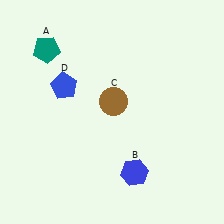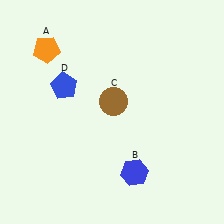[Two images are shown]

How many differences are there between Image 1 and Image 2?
There is 1 difference between the two images.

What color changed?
The pentagon (A) changed from teal in Image 1 to orange in Image 2.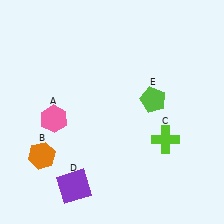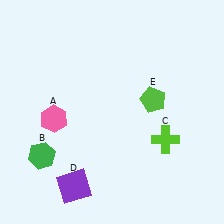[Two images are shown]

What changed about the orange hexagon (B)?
In Image 1, B is orange. In Image 2, it changed to green.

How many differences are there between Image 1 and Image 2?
There is 1 difference between the two images.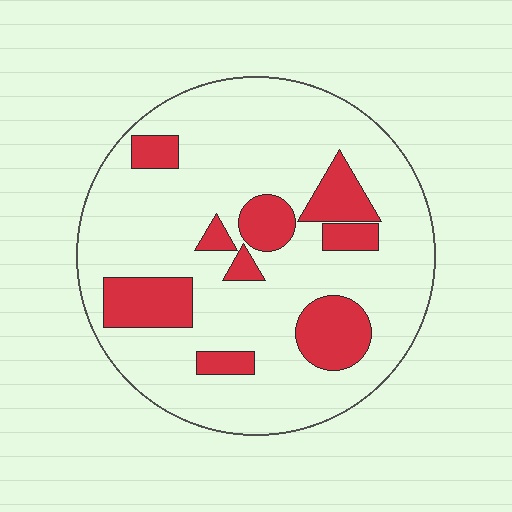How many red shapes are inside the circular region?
9.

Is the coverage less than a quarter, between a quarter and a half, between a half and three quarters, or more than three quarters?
Less than a quarter.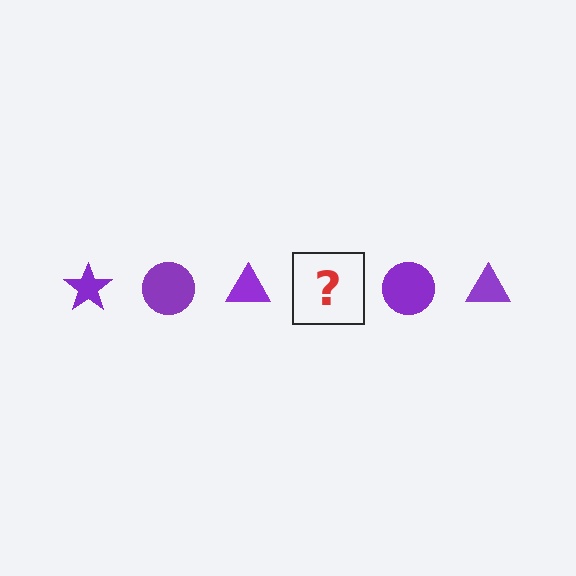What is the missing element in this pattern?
The missing element is a purple star.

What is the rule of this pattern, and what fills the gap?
The rule is that the pattern cycles through star, circle, triangle shapes in purple. The gap should be filled with a purple star.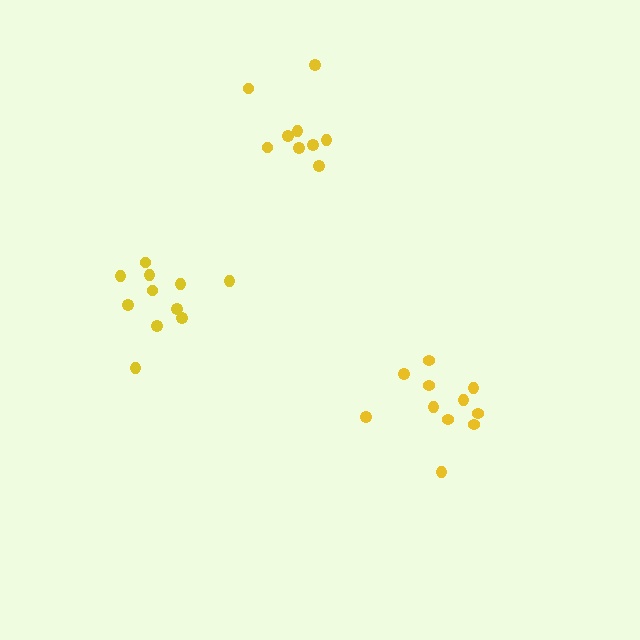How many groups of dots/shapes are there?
There are 3 groups.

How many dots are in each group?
Group 1: 9 dots, Group 2: 11 dots, Group 3: 11 dots (31 total).